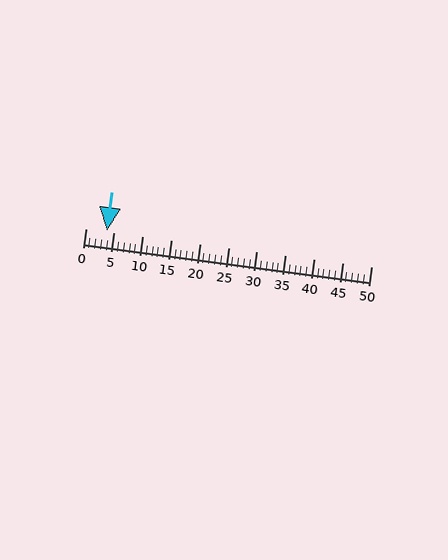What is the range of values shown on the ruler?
The ruler shows values from 0 to 50.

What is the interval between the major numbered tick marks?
The major tick marks are spaced 5 units apart.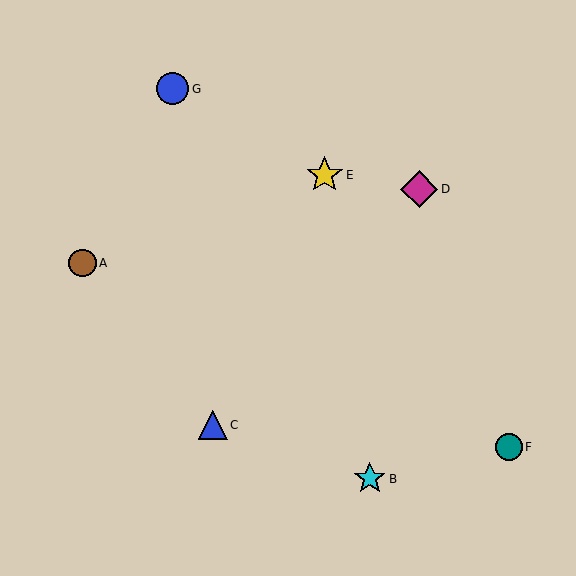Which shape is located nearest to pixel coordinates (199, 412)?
The blue triangle (labeled C) at (213, 425) is nearest to that location.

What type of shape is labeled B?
Shape B is a cyan star.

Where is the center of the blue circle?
The center of the blue circle is at (173, 89).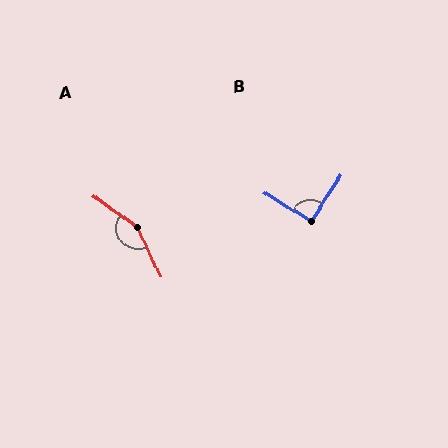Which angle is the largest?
A, at approximately 151 degrees.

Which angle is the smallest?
B, at approximately 91 degrees.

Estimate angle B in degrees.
Approximately 91 degrees.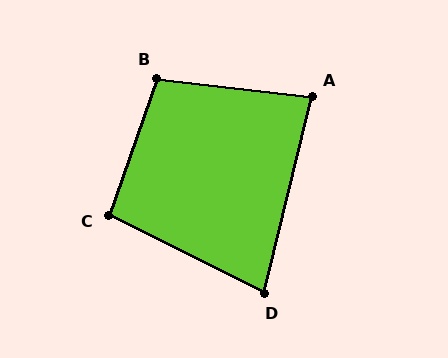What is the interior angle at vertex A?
Approximately 83 degrees (acute).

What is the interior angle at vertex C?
Approximately 97 degrees (obtuse).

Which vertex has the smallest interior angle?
D, at approximately 77 degrees.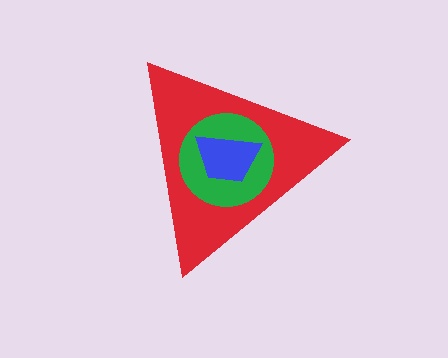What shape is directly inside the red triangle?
The green circle.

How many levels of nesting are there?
3.